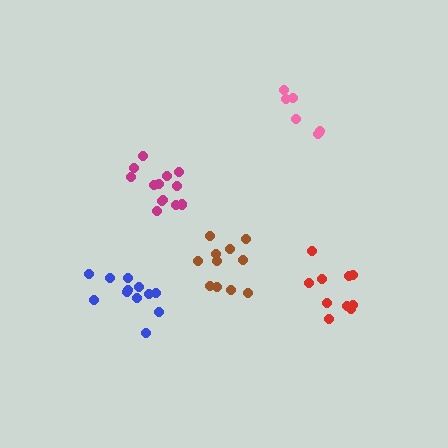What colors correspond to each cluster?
The clusters are colored: blue, magenta, brown, red, pink.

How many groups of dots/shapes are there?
There are 5 groups.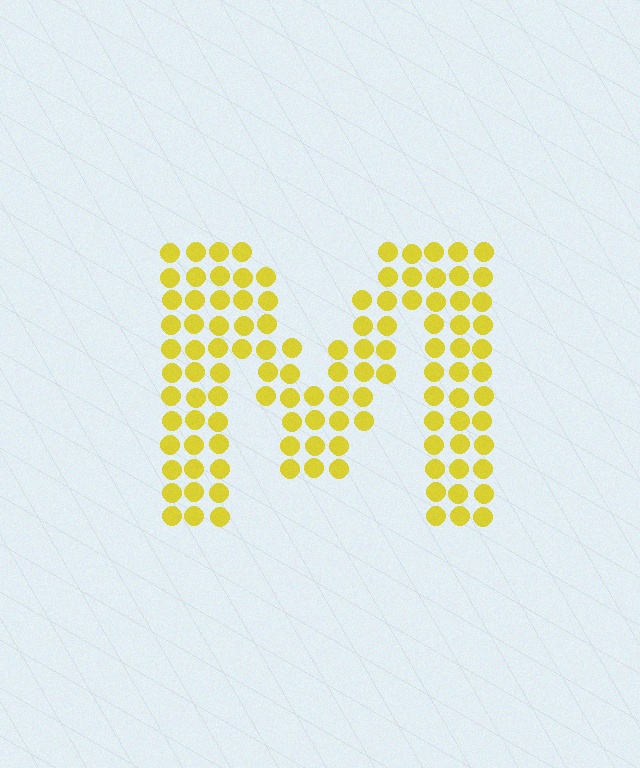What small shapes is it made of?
It is made of small circles.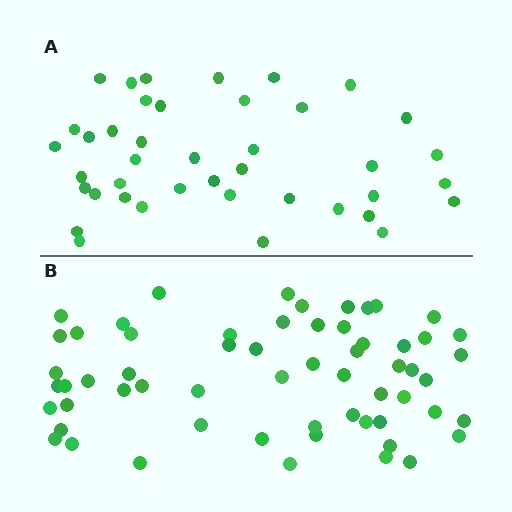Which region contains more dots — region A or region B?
Region B (the bottom region) has more dots.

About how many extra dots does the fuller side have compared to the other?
Region B has approximately 20 more dots than region A.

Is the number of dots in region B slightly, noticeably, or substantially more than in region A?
Region B has substantially more. The ratio is roughly 1.5 to 1.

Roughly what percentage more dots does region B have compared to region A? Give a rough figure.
About 45% more.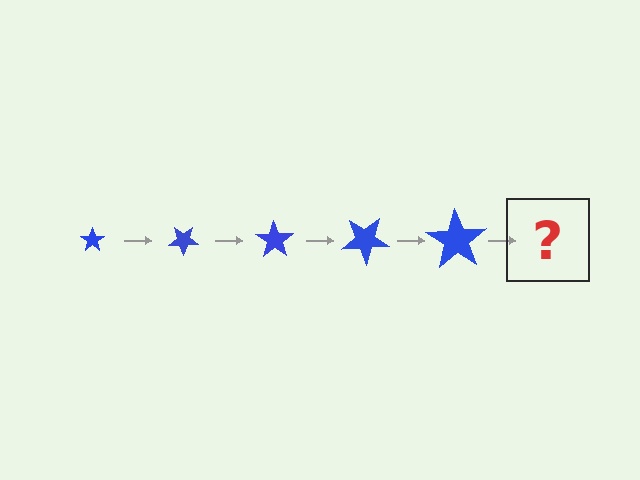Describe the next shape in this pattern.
It should be a star, larger than the previous one and rotated 175 degrees from the start.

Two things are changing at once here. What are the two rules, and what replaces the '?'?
The two rules are that the star grows larger each step and it rotates 35 degrees each step. The '?' should be a star, larger than the previous one and rotated 175 degrees from the start.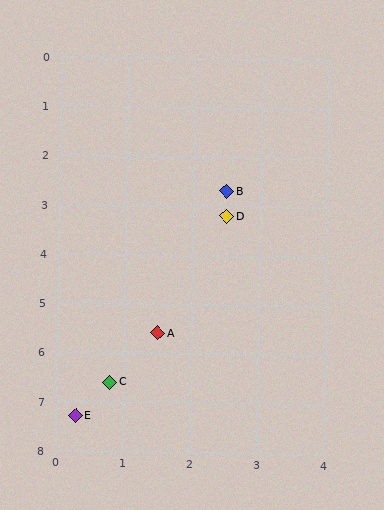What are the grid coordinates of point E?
Point E is at approximately (0.3, 7.3).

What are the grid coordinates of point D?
Point D is at approximately (2.5, 3.2).